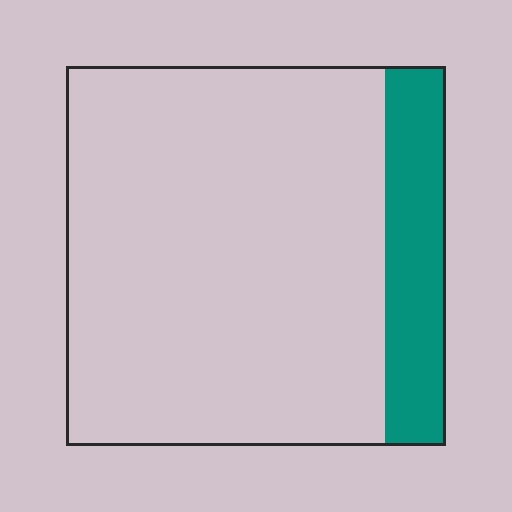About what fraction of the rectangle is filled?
About one sixth (1/6).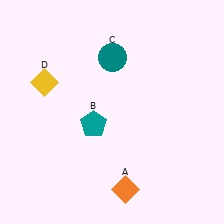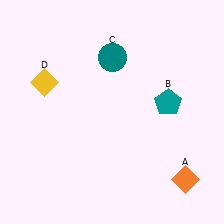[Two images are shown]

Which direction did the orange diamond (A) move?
The orange diamond (A) moved right.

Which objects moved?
The objects that moved are: the orange diamond (A), the teal pentagon (B).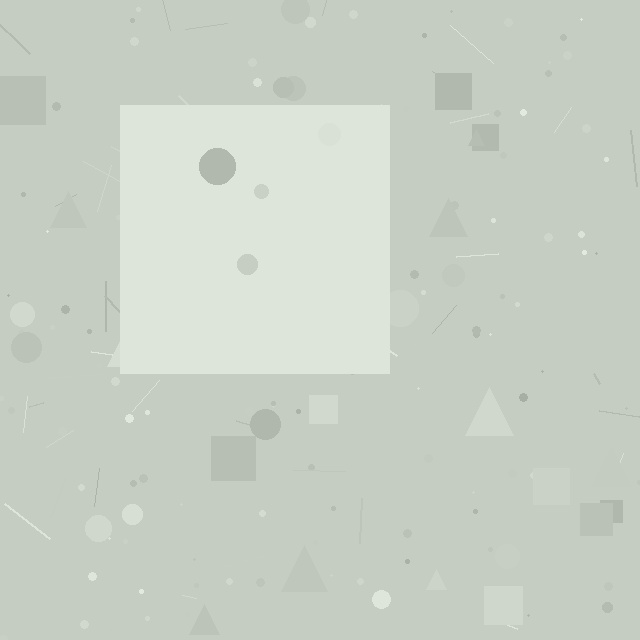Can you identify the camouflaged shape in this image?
The camouflaged shape is a square.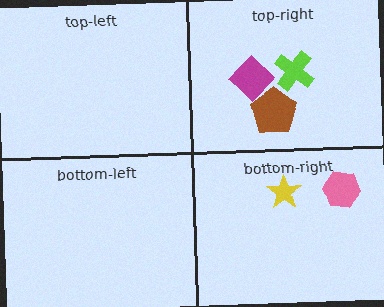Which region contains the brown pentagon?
The top-right region.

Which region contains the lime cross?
The top-right region.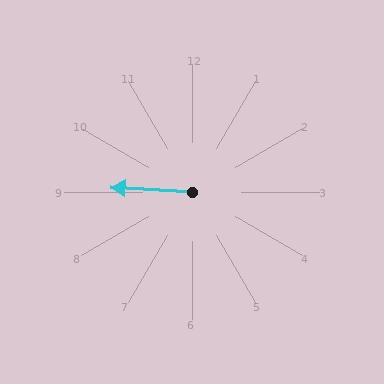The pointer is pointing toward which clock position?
Roughly 9 o'clock.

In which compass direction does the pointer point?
West.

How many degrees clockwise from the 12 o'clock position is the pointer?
Approximately 273 degrees.